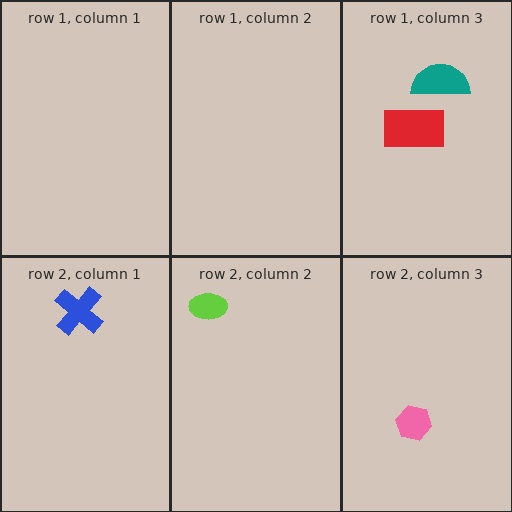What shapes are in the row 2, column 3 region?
The pink hexagon.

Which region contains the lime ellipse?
The row 2, column 2 region.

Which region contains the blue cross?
The row 2, column 1 region.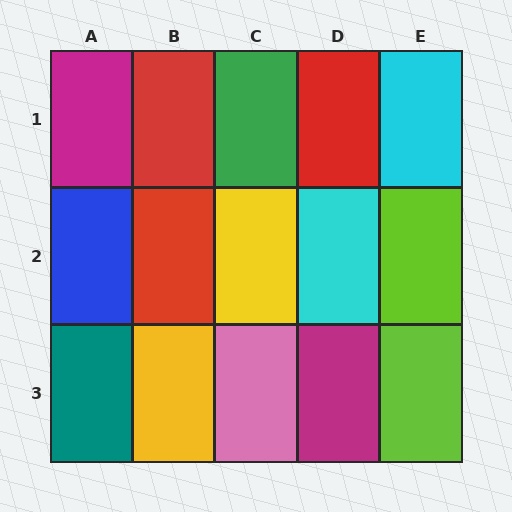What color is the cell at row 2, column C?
Yellow.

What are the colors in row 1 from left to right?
Magenta, red, green, red, cyan.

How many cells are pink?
1 cell is pink.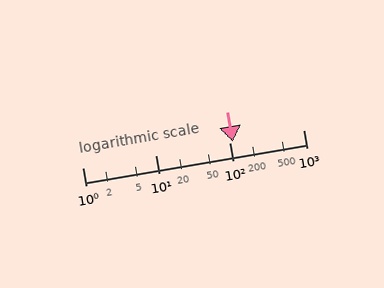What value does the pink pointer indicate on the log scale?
The pointer indicates approximately 110.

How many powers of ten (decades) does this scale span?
The scale spans 3 decades, from 1 to 1000.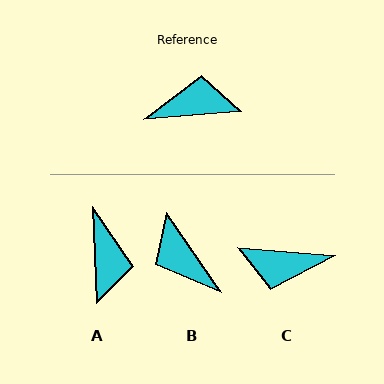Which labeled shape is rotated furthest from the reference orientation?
C, about 170 degrees away.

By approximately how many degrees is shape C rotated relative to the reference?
Approximately 170 degrees counter-clockwise.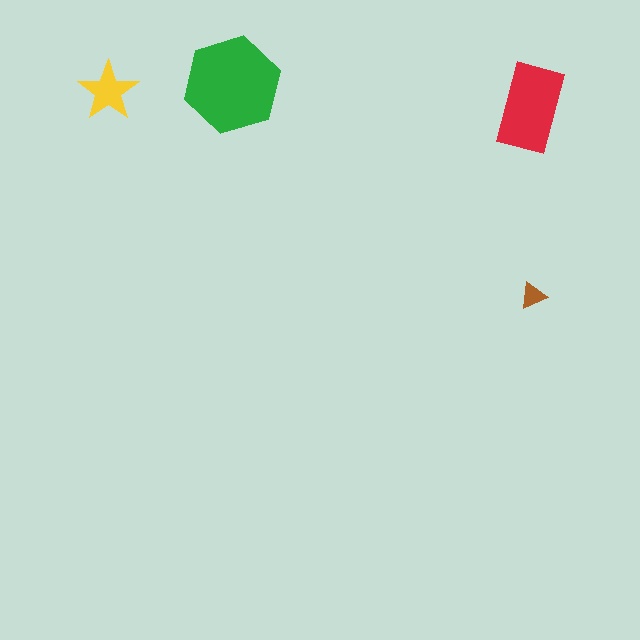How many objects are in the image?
There are 4 objects in the image.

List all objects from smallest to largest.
The brown triangle, the yellow star, the red rectangle, the green hexagon.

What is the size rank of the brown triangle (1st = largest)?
4th.